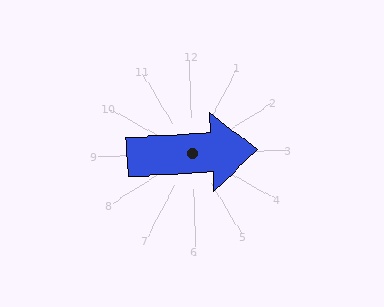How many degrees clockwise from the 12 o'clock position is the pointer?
Approximately 89 degrees.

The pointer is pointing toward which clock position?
Roughly 3 o'clock.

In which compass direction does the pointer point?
East.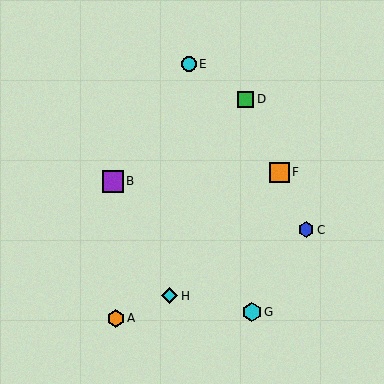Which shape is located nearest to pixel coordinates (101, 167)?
The purple square (labeled B) at (113, 181) is nearest to that location.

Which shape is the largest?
The purple square (labeled B) is the largest.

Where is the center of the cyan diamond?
The center of the cyan diamond is at (170, 296).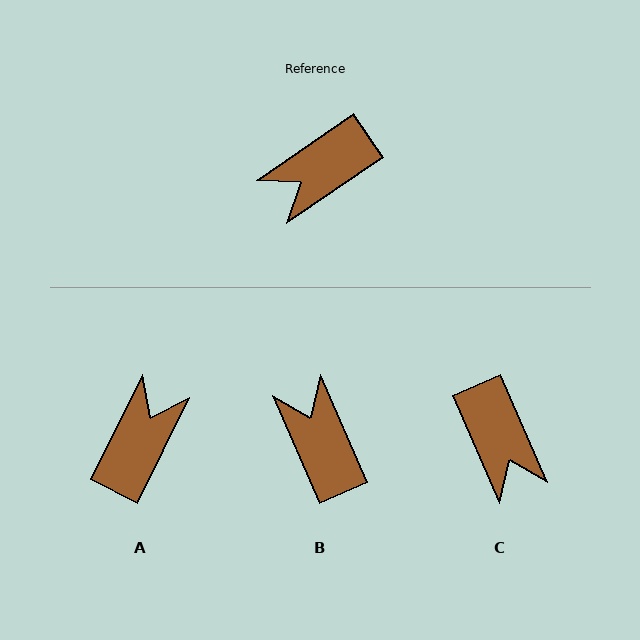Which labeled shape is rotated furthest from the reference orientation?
A, about 150 degrees away.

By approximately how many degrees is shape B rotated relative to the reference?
Approximately 101 degrees clockwise.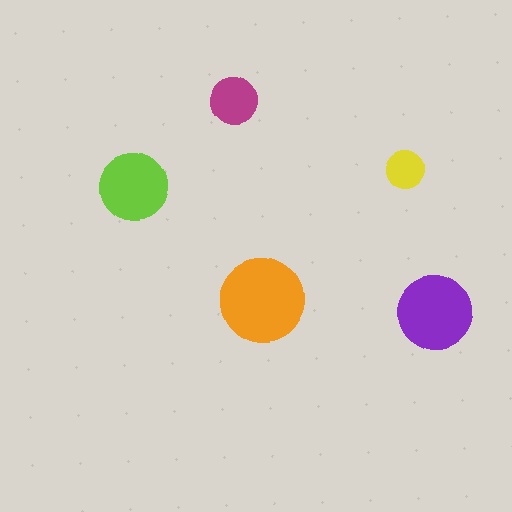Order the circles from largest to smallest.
the orange one, the purple one, the lime one, the magenta one, the yellow one.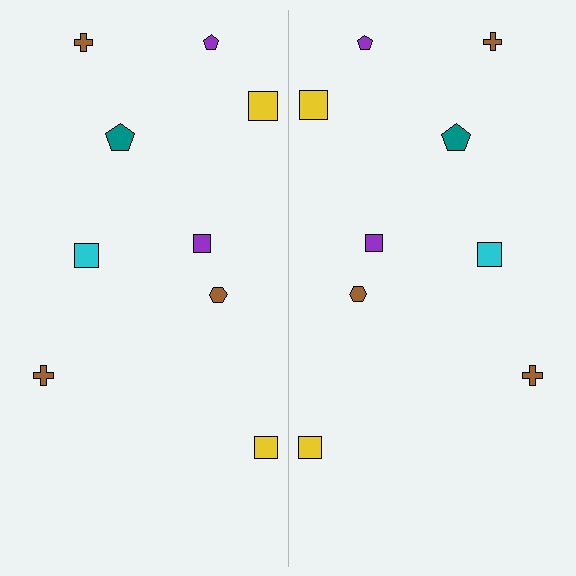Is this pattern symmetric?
Yes, this pattern has bilateral (reflection) symmetry.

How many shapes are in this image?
There are 18 shapes in this image.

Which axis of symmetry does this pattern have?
The pattern has a vertical axis of symmetry running through the center of the image.